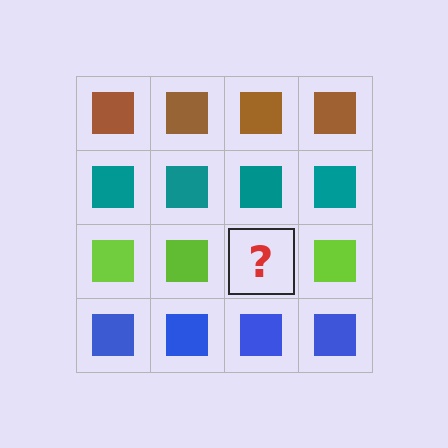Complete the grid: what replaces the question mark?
The question mark should be replaced with a lime square.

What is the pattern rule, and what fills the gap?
The rule is that each row has a consistent color. The gap should be filled with a lime square.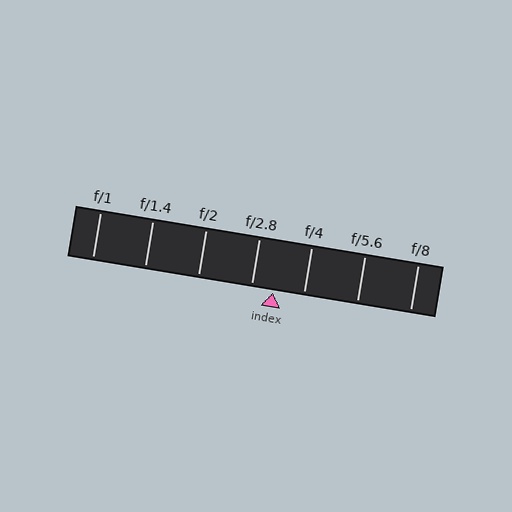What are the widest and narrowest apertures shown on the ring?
The widest aperture shown is f/1 and the narrowest is f/8.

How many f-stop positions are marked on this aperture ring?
There are 7 f-stop positions marked.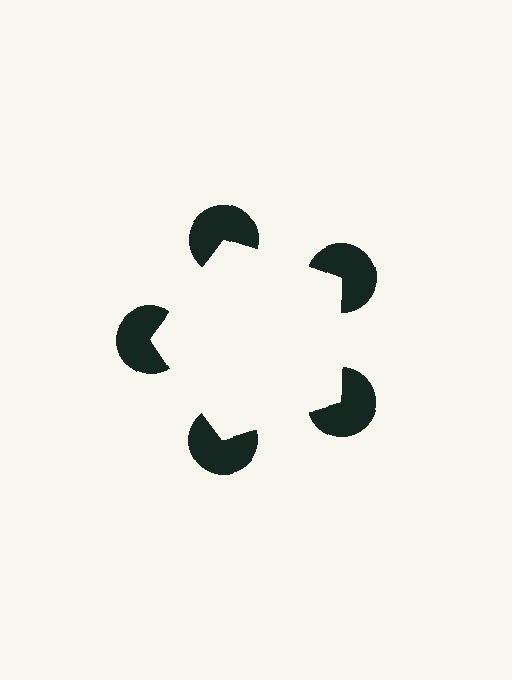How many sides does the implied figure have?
5 sides.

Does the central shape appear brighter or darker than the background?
It typically appears slightly brighter than the background, even though no actual brightness change is drawn.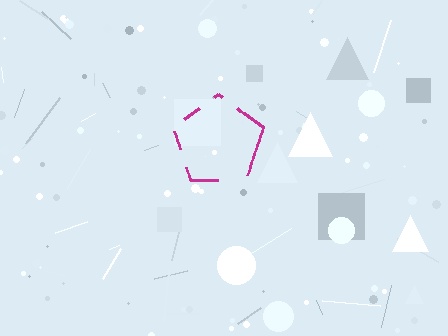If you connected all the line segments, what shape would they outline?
They would outline a pentagon.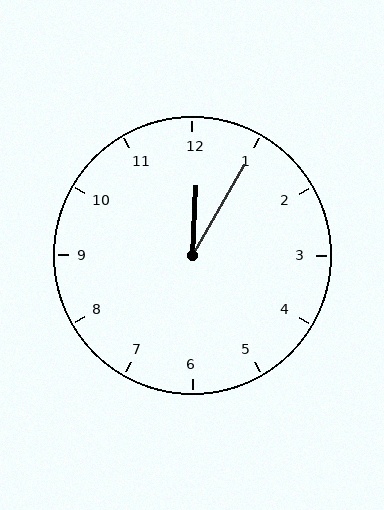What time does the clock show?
12:05.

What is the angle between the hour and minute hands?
Approximately 28 degrees.